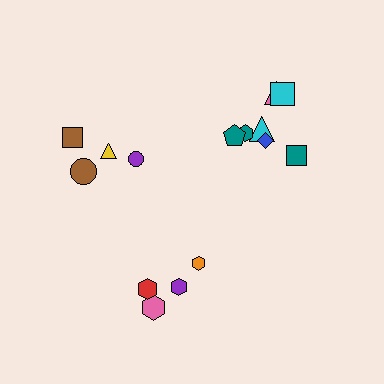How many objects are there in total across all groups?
There are 15 objects.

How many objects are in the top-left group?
There are 4 objects.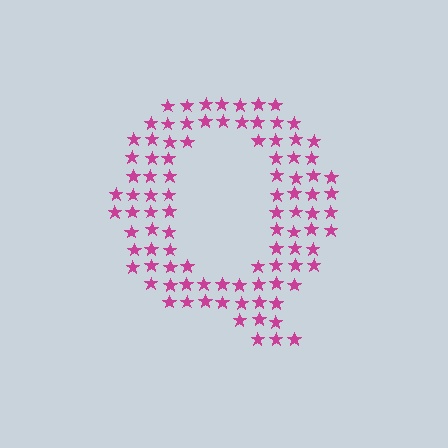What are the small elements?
The small elements are stars.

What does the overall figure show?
The overall figure shows the letter Q.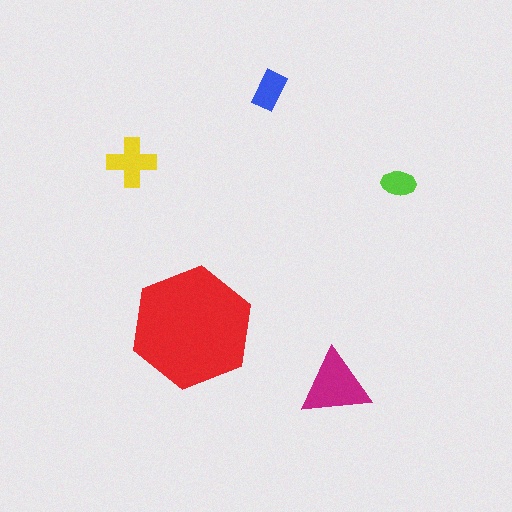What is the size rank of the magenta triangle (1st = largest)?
2nd.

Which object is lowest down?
The magenta triangle is bottommost.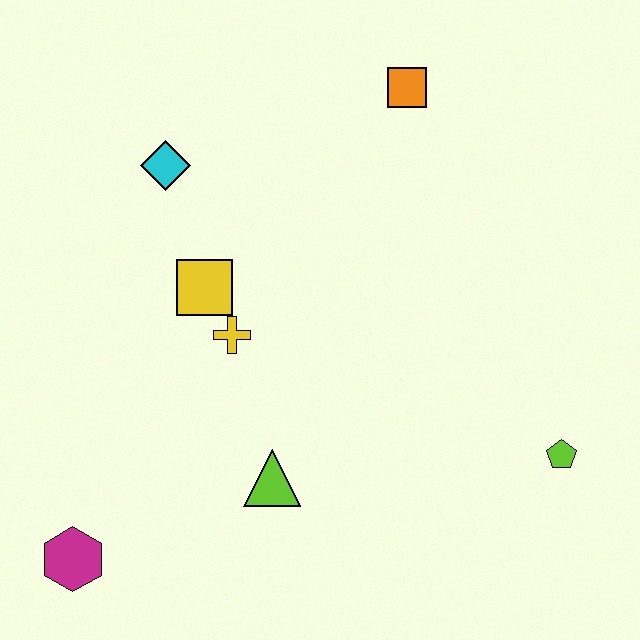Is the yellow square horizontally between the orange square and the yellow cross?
No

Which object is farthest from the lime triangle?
The orange square is farthest from the lime triangle.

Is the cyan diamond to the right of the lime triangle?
No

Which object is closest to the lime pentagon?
The lime triangle is closest to the lime pentagon.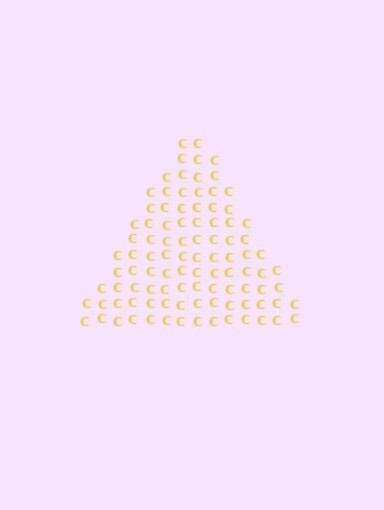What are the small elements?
The small elements are letter C's.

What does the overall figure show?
The overall figure shows a triangle.